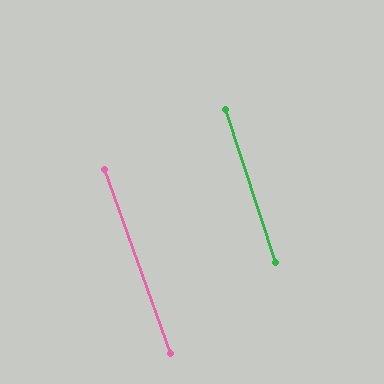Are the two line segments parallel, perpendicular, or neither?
Parallel — their directions differ by only 1.8°.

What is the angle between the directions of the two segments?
Approximately 2 degrees.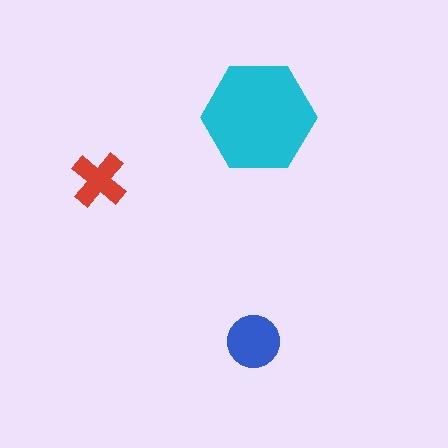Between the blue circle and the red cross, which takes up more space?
The blue circle.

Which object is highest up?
The cyan hexagon is topmost.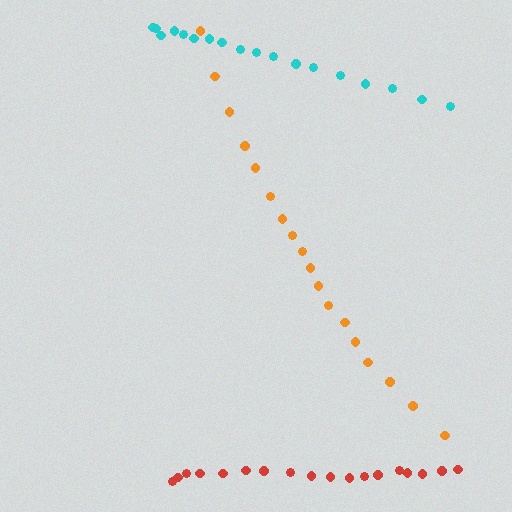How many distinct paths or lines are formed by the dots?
There are 3 distinct paths.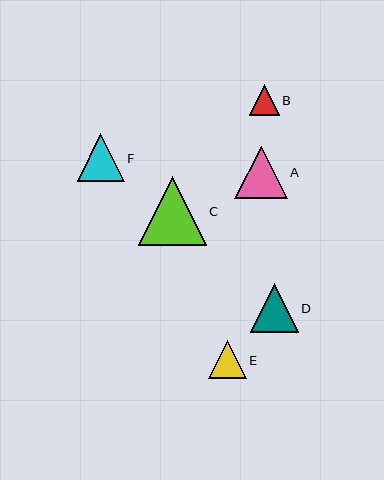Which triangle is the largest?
Triangle C is the largest with a size of approximately 68 pixels.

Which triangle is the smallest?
Triangle B is the smallest with a size of approximately 30 pixels.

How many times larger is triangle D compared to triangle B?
Triangle D is approximately 1.6 times the size of triangle B.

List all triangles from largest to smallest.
From largest to smallest: C, A, D, F, E, B.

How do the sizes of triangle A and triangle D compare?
Triangle A and triangle D are approximately the same size.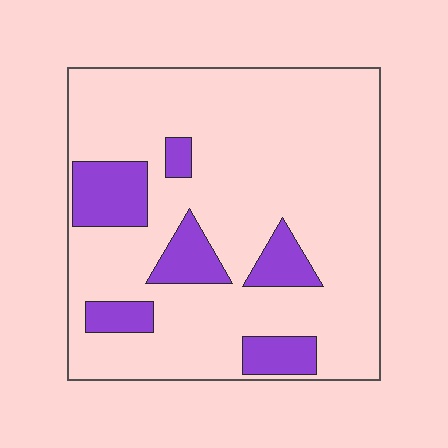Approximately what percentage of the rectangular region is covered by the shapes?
Approximately 20%.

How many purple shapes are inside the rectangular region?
6.